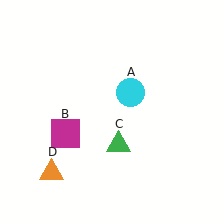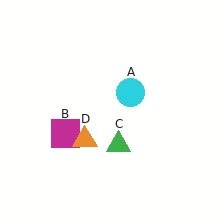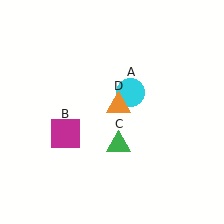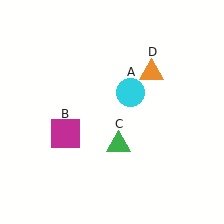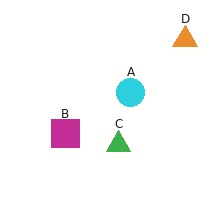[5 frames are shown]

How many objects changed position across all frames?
1 object changed position: orange triangle (object D).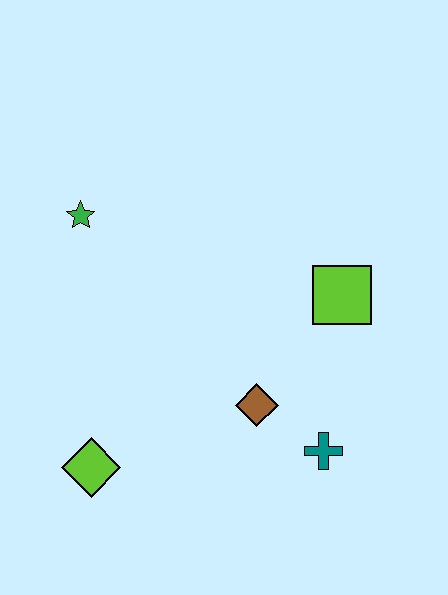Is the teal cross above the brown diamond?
No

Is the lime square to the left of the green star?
No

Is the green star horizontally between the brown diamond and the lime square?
No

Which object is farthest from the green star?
The teal cross is farthest from the green star.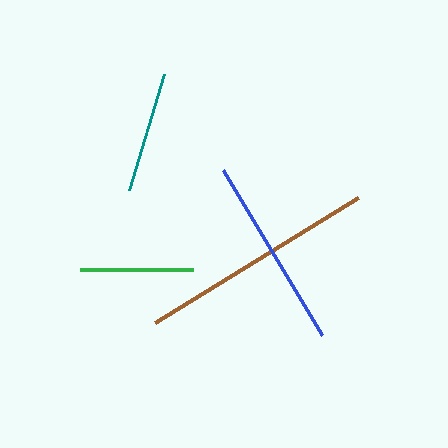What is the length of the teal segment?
The teal segment is approximately 121 pixels long.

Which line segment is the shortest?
The green line is the shortest at approximately 113 pixels.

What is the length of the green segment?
The green segment is approximately 113 pixels long.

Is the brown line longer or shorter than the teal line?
The brown line is longer than the teal line.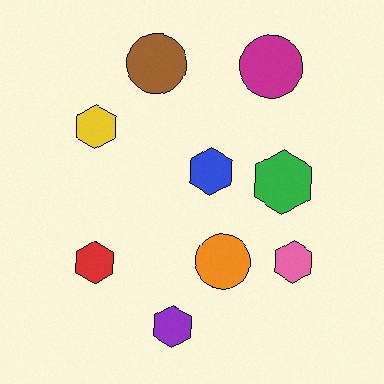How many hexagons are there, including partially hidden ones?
There are 6 hexagons.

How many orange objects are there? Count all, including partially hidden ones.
There is 1 orange object.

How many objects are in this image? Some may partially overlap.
There are 9 objects.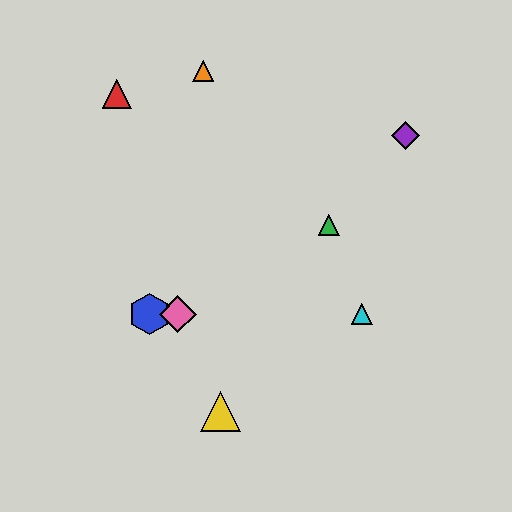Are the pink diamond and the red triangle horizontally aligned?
No, the pink diamond is at y≈314 and the red triangle is at y≈94.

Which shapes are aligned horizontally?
The blue hexagon, the cyan triangle, the pink diamond are aligned horizontally.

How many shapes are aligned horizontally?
3 shapes (the blue hexagon, the cyan triangle, the pink diamond) are aligned horizontally.